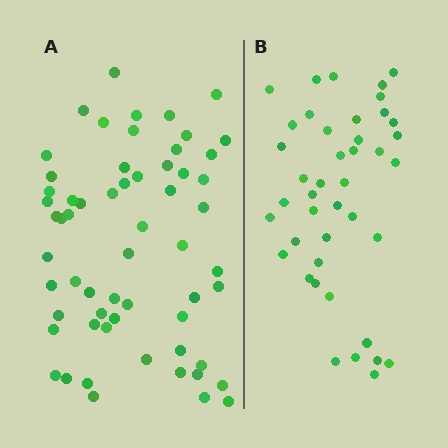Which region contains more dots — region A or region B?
Region A (the left region) has more dots.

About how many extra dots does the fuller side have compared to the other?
Region A has approximately 20 more dots than region B.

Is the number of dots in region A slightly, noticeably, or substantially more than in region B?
Region A has noticeably more, but not dramatically so. The ratio is roughly 1.4 to 1.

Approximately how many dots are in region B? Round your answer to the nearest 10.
About 40 dots. (The exact count is 42, which rounds to 40.)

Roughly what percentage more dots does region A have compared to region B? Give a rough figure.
About 45% more.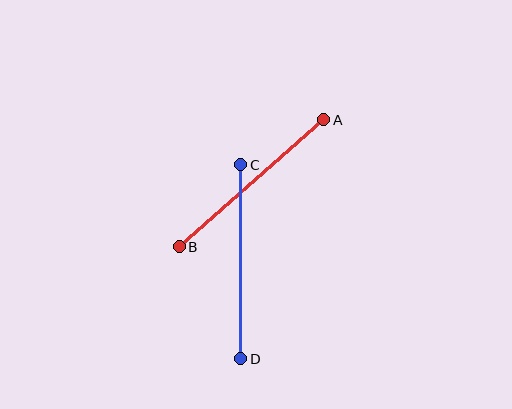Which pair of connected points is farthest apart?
Points C and D are farthest apart.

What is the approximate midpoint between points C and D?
The midpoint is at approximately (241, 262) pixels.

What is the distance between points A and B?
The distance is approximately 192 pixels.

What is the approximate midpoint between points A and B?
The midpoint is at approximately (251, 183) pixels.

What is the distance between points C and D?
The distance is approximately 194 pixels.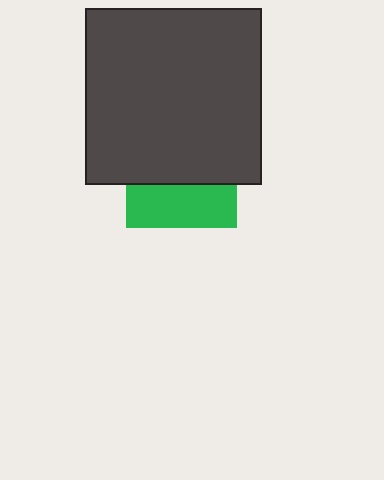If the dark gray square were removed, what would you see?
You would see the complete green square.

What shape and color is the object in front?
The object in front is a dark gray square.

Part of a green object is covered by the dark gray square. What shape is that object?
It is a square.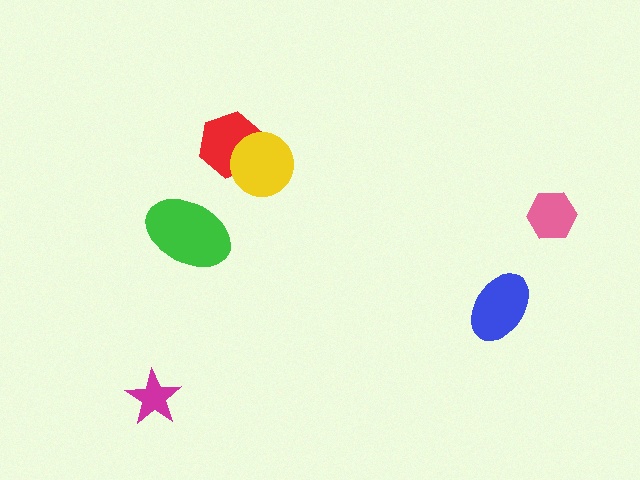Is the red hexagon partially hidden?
Yes, it is partially covered by another shape.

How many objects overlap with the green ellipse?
0 objects overlap with the green ellipse.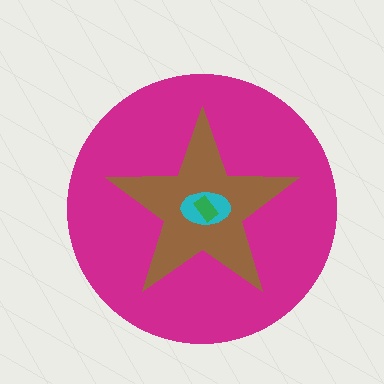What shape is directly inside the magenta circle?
The brown star.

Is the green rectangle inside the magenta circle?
Yes.